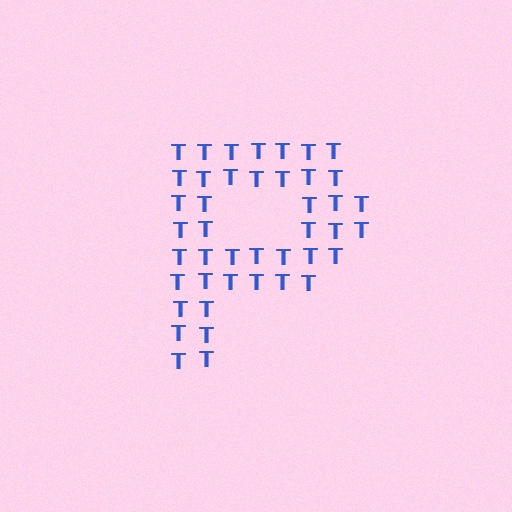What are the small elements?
The small elements are letter T's.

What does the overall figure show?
The overall figure shows the letter P.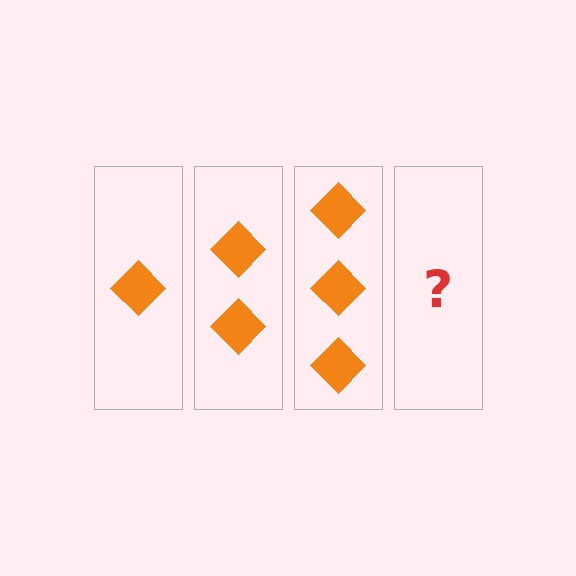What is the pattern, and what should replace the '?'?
The pattern is that each step adds one more diamond. The '?' should be 4 diamonds.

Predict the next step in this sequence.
The next step is 4 diamonds.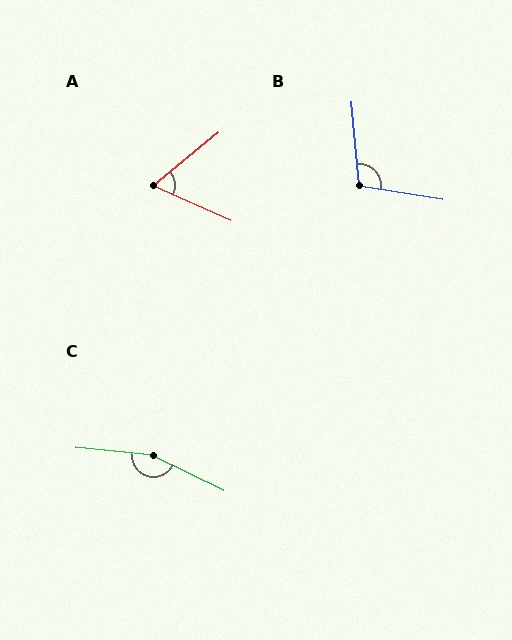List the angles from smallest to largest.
A (63°), B (104°), C (159°).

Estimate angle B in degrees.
Approximately 104 degrees.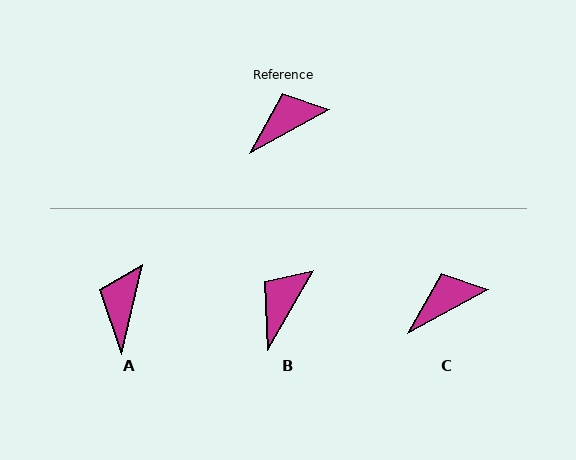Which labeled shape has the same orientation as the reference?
C.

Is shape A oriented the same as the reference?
No, it is off by about 48 degrees.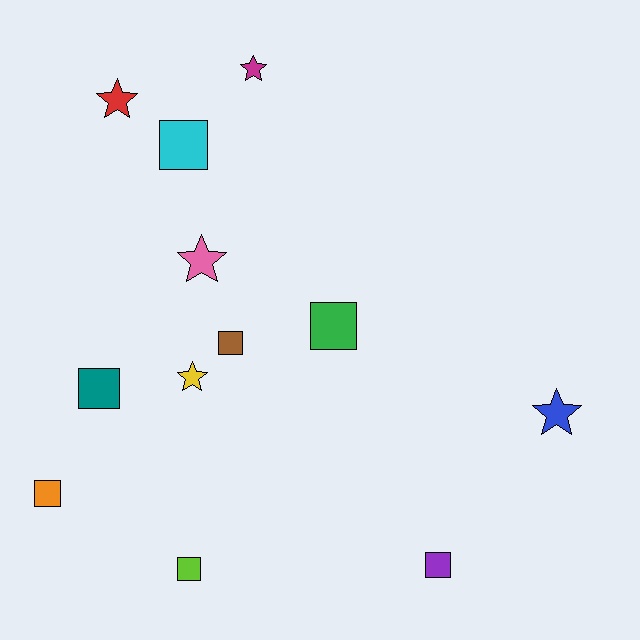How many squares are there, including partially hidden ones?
There are 7 squares.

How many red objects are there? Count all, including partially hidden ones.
There is 1 red object.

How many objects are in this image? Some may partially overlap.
There are 12 objects.